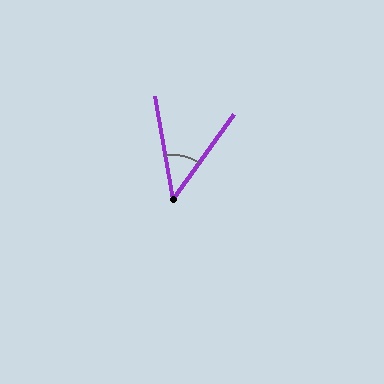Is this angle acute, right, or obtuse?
It is acute.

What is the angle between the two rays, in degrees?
Approximately 45 degrees.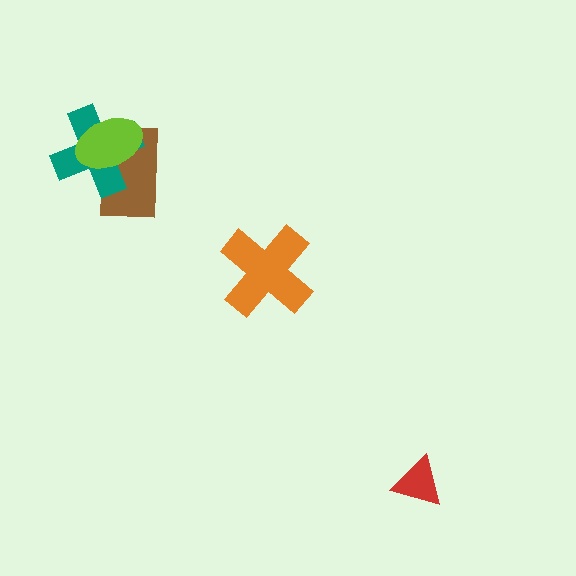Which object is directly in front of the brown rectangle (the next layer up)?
The teal cross is directly in front of the brown rectangle.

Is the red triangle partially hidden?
No, no other shape covers it.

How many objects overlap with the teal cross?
2 objects overlap with the teal cross.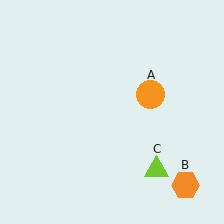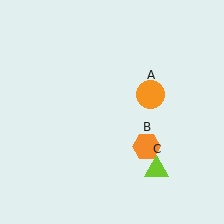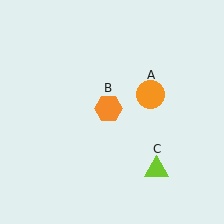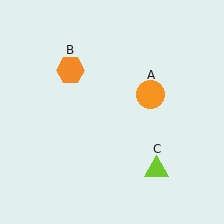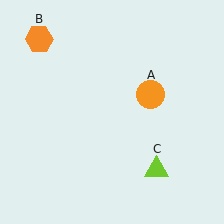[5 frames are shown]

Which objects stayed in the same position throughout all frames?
Orange circle (object A) and lime triangle (object C) remained stationary.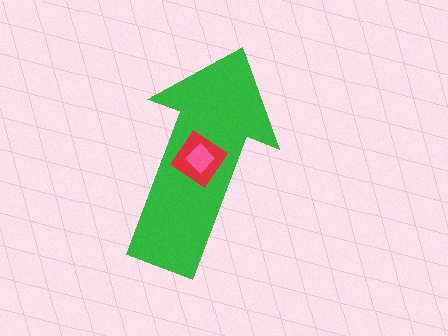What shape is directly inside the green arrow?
The red diamond.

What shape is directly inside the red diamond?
The pink diamond.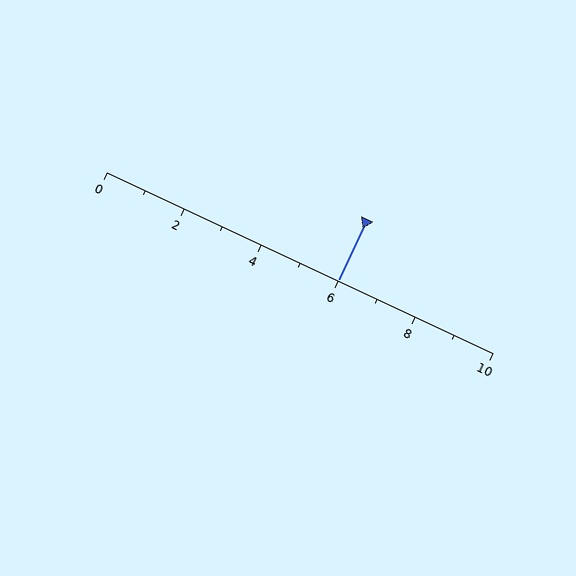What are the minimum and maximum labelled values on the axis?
The axis runs from 0 to 10.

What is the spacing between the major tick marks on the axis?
The major ticks are spaced 2 apart.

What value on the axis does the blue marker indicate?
The marker indicates approximately 6.